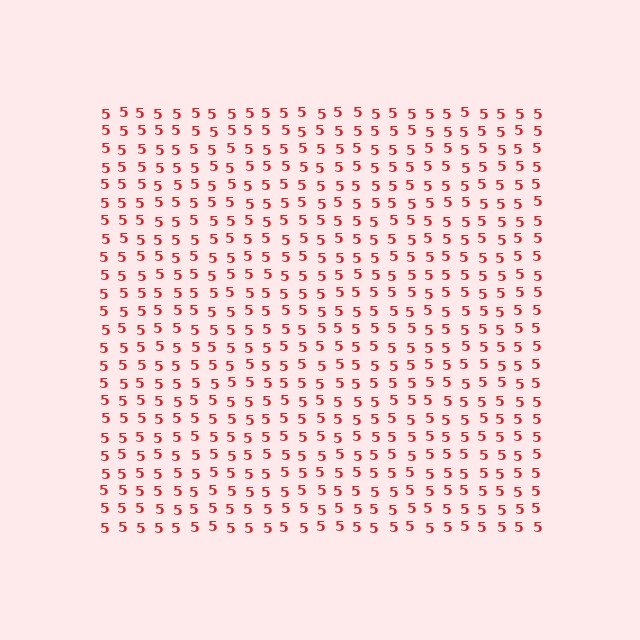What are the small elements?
The small elements are digit 5's.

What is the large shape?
The large shape is a square.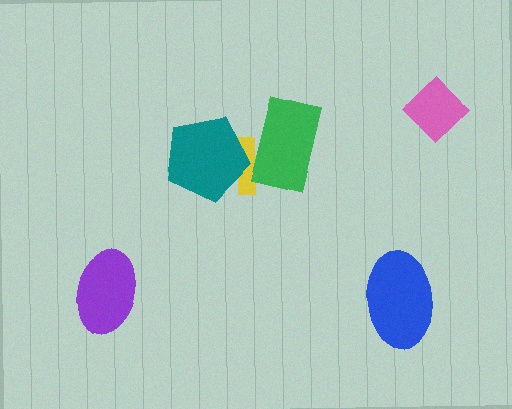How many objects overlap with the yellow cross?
2 objects overlap with the yellow cross.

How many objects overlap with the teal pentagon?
1 object overlaps with the teal pentagon.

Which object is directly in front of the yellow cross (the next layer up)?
The teal pentagon is directly in front of the yellow cross.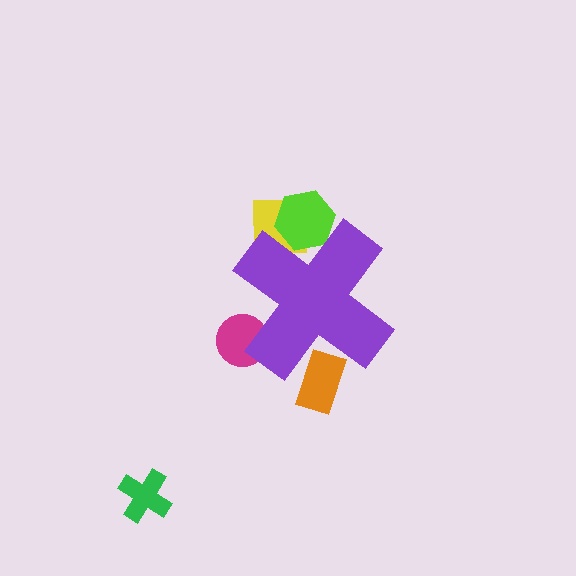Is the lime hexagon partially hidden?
Yes, the lime hexagon is partially hidden behind the purple cross.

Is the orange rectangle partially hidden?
Yes, the orange rectangle is partially hidden behind the purple cross.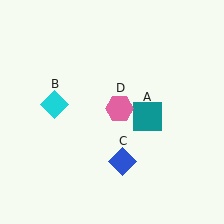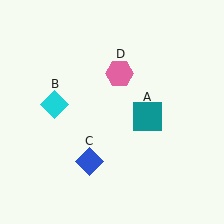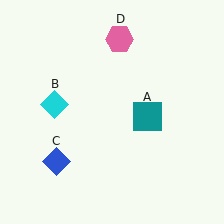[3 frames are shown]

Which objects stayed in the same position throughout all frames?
Teal square (object A) and cyan diamond (object B) remained stationary.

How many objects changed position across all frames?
2 objects changed position: blue diamond (object C), pink hexagon (object D).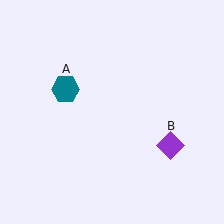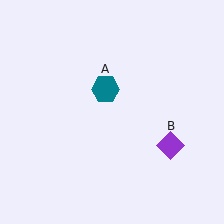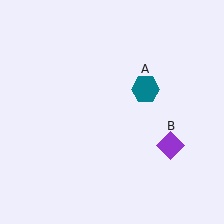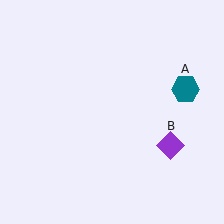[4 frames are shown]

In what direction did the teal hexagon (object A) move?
The teal hexagon (object A) moved right.